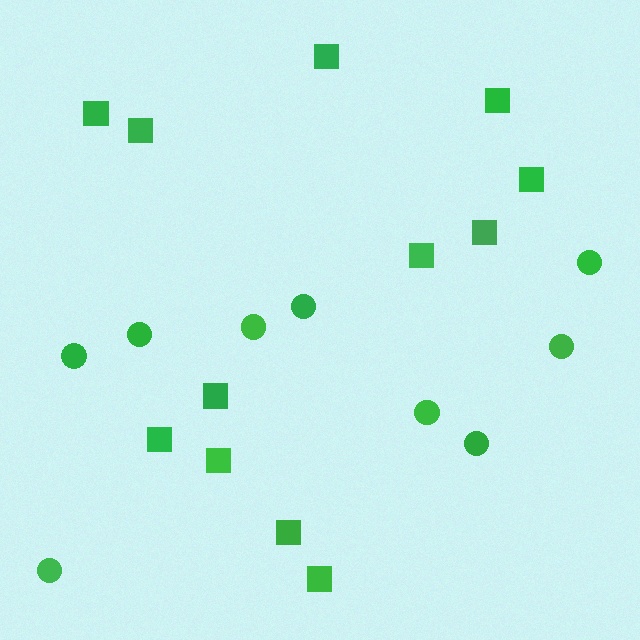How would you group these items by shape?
There are 2 groups: one group of squares (12) and one group of circles (9).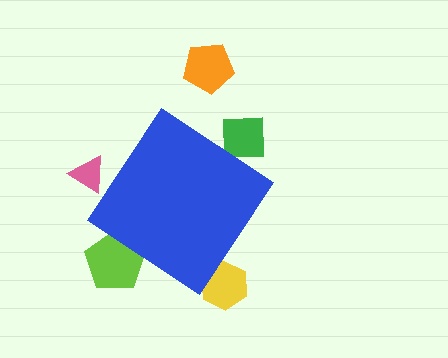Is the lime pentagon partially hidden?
Yes, the lime pentagon is partially hidden behind the blue diamond.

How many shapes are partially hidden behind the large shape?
4 shapes are partially hidden.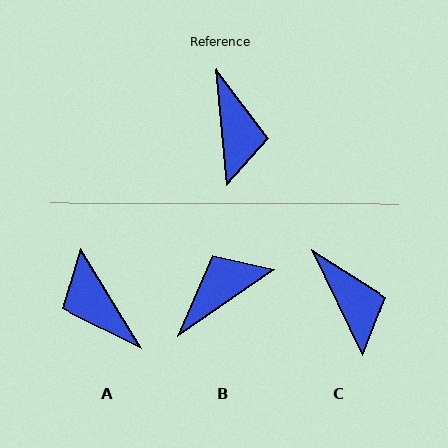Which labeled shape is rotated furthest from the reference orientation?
A, about 154 degrees away.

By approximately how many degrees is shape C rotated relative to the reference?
Approximately 20 degrees counter-clockwise.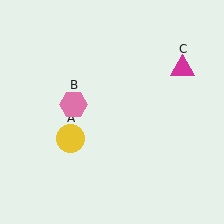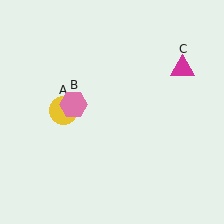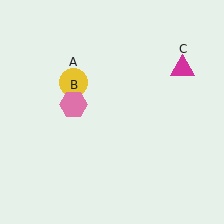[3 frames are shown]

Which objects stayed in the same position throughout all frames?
Pink hexagon (object B) and magenta triangle (object C) remained stationary.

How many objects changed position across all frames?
1 object changed position: yellow circle (object A).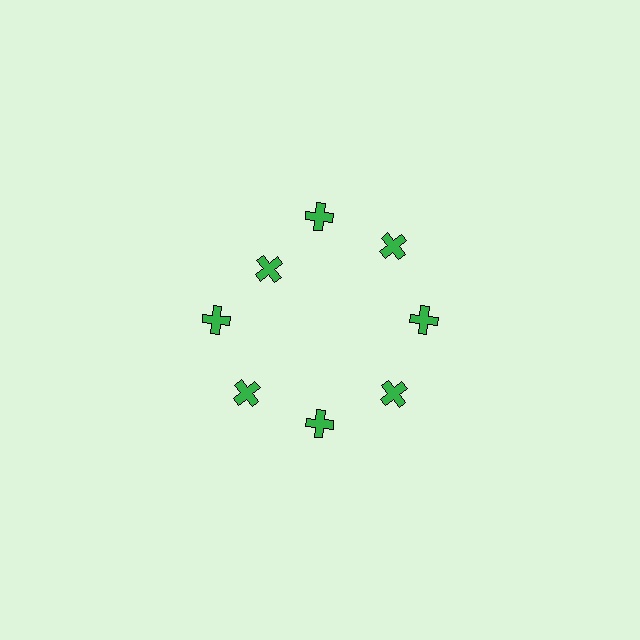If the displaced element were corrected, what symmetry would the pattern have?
It would have 8-fold rotational symmetry — the pattern would map onto itself every 45 degrees.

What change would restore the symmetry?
The symmetry would be restored by moving it outward, back onto the ring so that all 8 crosses sit at equal angles and equal distance from the center.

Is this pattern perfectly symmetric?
No. The 8 green crosses are arranged in a ring, but one element near the 10 o'clock position is pulled inward toward the center, breaking the 8-fold rotational symmetry.